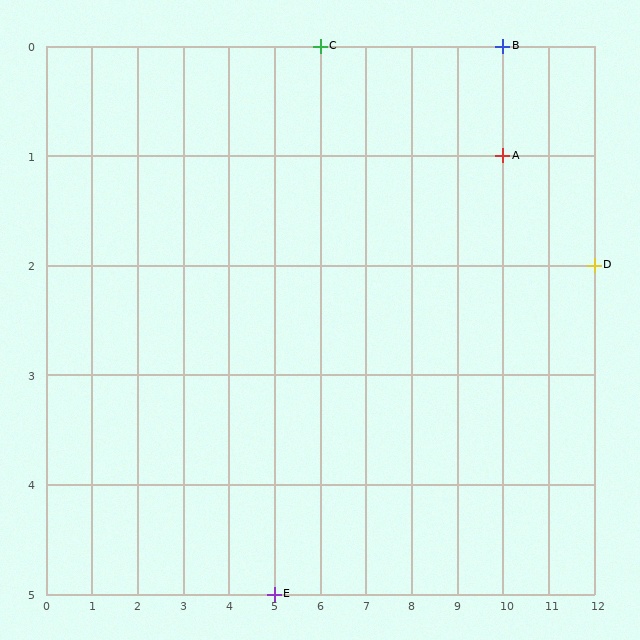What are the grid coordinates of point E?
Point E is at grid coordinates (5, 5).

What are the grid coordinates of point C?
Point C is at grid coordinates (6, 0).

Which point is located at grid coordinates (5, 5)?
Point E is at (5, 5).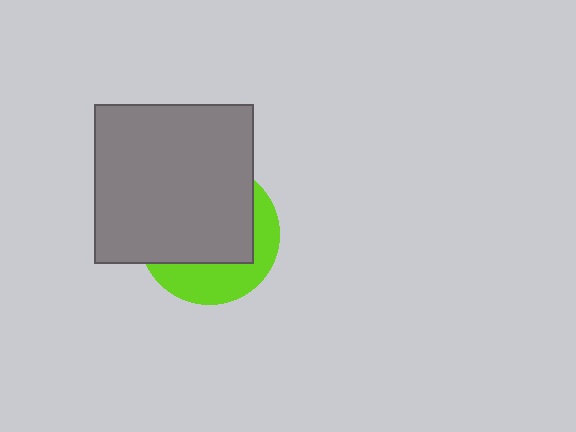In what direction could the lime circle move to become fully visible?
The lime circle could move toward the lower-right. That would shift it out from behind the gray square entirely.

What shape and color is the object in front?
The object in front is a gray square.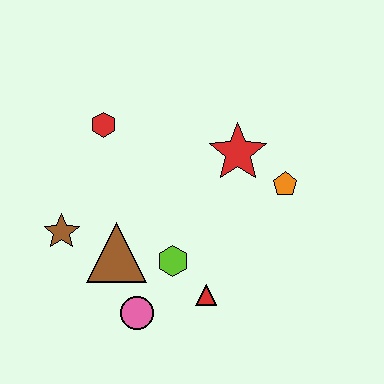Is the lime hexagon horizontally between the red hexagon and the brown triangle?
No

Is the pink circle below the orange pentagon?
Yes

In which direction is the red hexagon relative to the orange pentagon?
The red hexagon is to the left of the orange pentagon.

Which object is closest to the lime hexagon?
The red triangle is closest to the lime hexagon.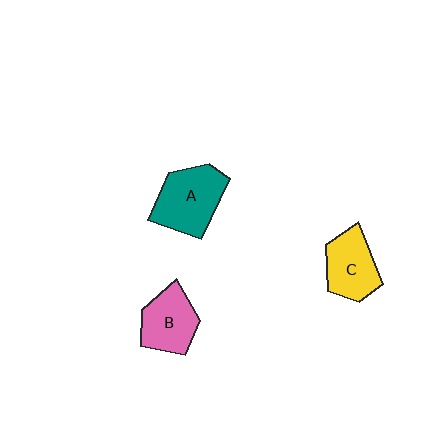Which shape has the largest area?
Shape A (teal).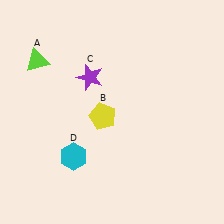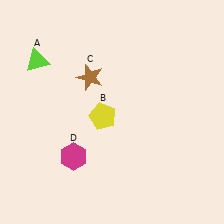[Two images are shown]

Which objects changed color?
C changed from purple to brown. D changed from cyan to magenta.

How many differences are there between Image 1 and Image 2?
There are 2 differences between the two images.